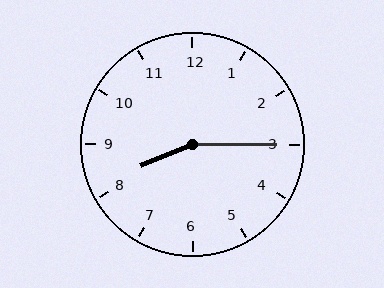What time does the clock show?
8:15.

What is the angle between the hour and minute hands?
Approximately 158 degrees.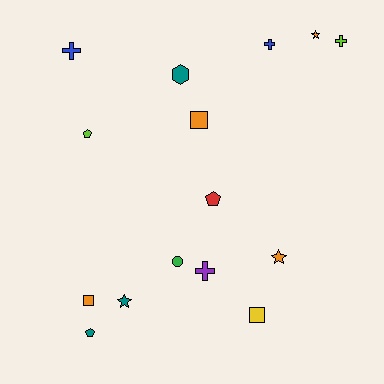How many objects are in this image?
There are 15 objects.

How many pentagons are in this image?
There are 3 pentagons.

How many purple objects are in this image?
There is 1 purple object.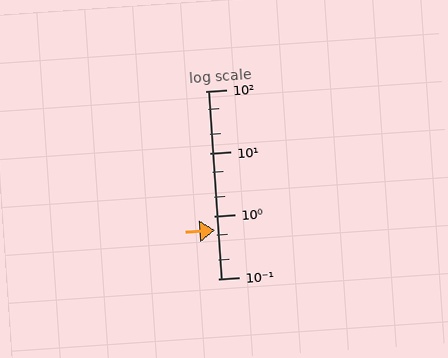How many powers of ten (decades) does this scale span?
The scale spans 3 decades, from 0.1 to 100.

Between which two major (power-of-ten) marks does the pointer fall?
The pointer is between 0.1 and 1.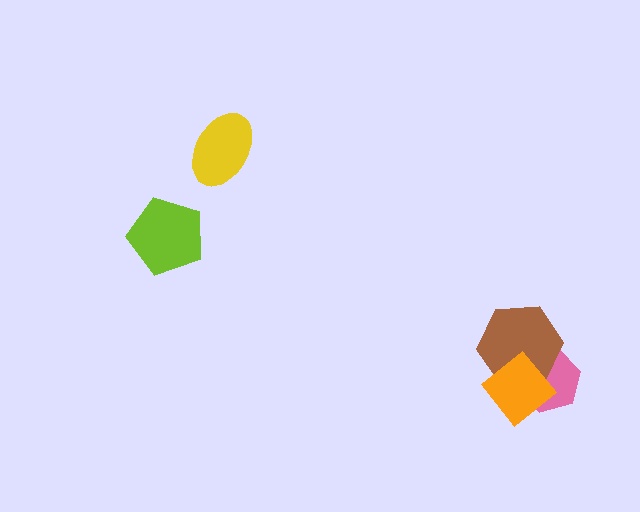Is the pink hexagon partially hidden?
Yes, it is partially covered by another shape.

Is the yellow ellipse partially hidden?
No, no other shape covers it.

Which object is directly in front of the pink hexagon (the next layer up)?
The brown hexagon is directly in front of the pink hexagon.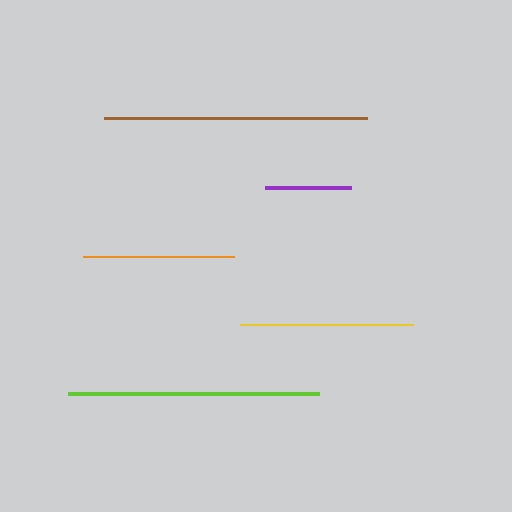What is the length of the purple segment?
The purple segment is approximately 86 pixels long.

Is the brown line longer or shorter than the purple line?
The brown line is longer than the purple line.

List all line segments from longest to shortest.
From longest to shortest: brown, lime, yellow, orange, purple.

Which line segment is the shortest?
The purple line is the shortest at approximately 86 pixels.